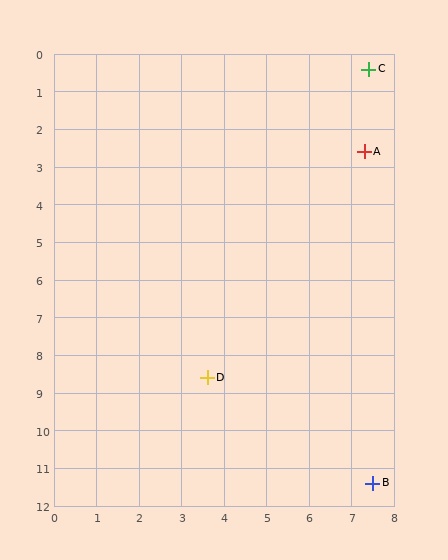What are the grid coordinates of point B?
Point B is at approximately (7.5, 11.4).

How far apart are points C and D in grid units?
Points C and D are about 9.0 grid units apart.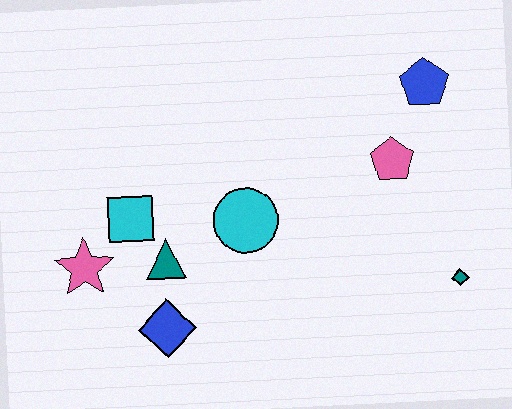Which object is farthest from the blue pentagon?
The pink star is farthest from the blue pentagon.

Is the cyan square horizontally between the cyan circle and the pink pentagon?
No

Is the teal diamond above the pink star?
No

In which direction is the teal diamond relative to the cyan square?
The teal diamond is to the right of the cyan square.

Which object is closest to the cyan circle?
The teal triangle is closest to the cyan circle.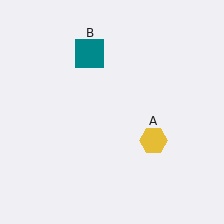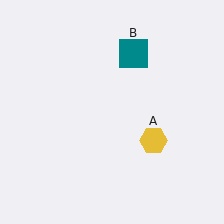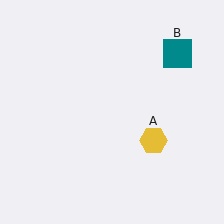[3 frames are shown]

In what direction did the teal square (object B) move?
The teal square (object B) moved right.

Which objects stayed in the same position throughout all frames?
Yellow hexagon (object A) remained stationary.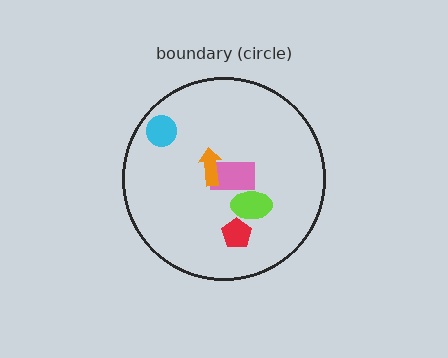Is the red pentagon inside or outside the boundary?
Inside.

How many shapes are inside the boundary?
5 inside, 0 outside.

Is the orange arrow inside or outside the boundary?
Inside.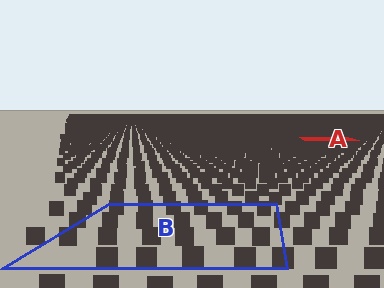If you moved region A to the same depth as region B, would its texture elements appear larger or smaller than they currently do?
They would appear larger. At a closer depth, the same texture elements are projected at a bigger on-screen size.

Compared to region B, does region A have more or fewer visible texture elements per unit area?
Region A has more texture elements per unit area — they are packed more densely because it is farther away.